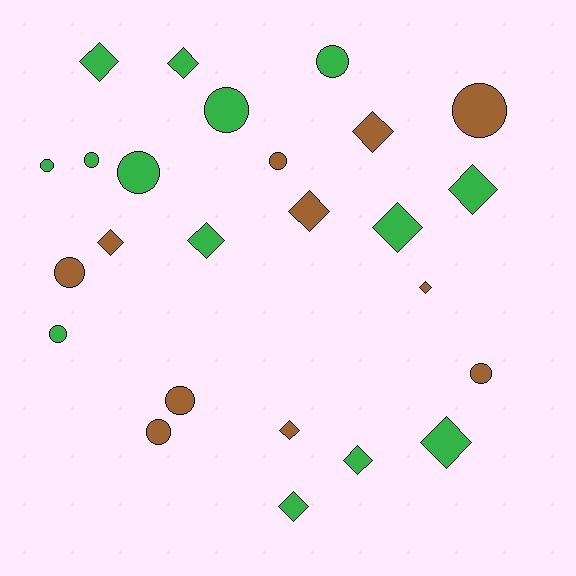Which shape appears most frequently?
Diamond, with 13 objects.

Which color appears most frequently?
Green, with 14 objects.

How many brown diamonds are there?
There are 5 brown diamonds.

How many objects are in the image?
There are 25 objects.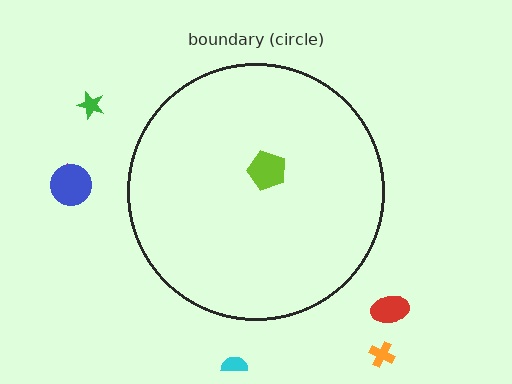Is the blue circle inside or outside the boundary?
Outside.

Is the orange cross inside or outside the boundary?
Outside.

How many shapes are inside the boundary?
1 inside, 6 outside.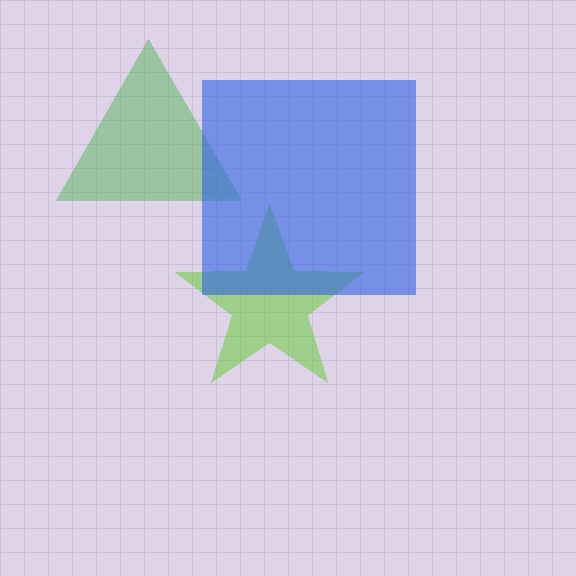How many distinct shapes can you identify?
There are 3 distinct shapes: a green triangle, a lime star, a blue square.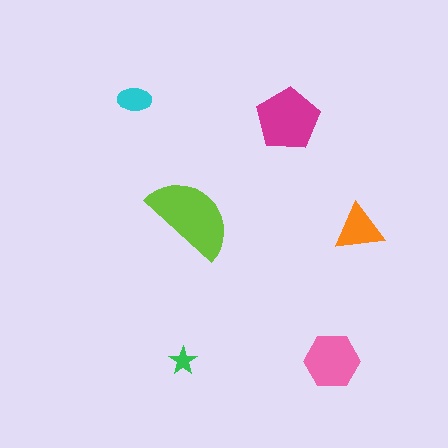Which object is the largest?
The lime semicircle.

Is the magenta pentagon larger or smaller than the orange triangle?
Larger.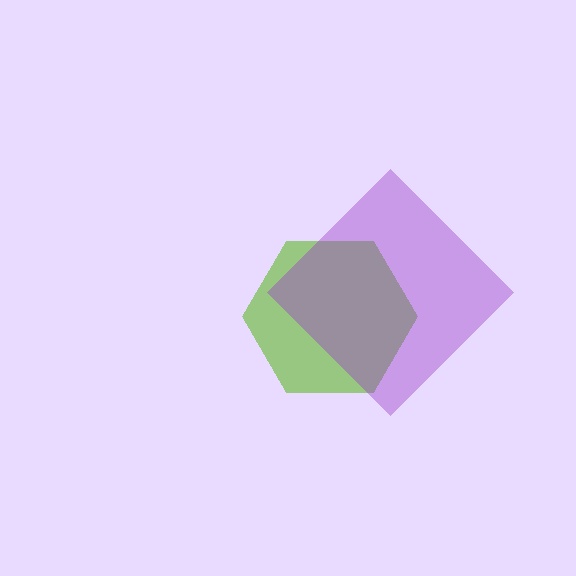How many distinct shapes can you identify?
There are 2 distinct shapes: a lime hexagon, a purple diamond.